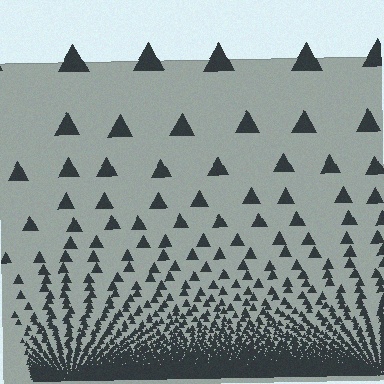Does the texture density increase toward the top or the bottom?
Density increases toward the bottom.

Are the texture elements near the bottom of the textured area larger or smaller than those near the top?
Smaller. The gradient is inverted — elements near the bottom are smaller and denser.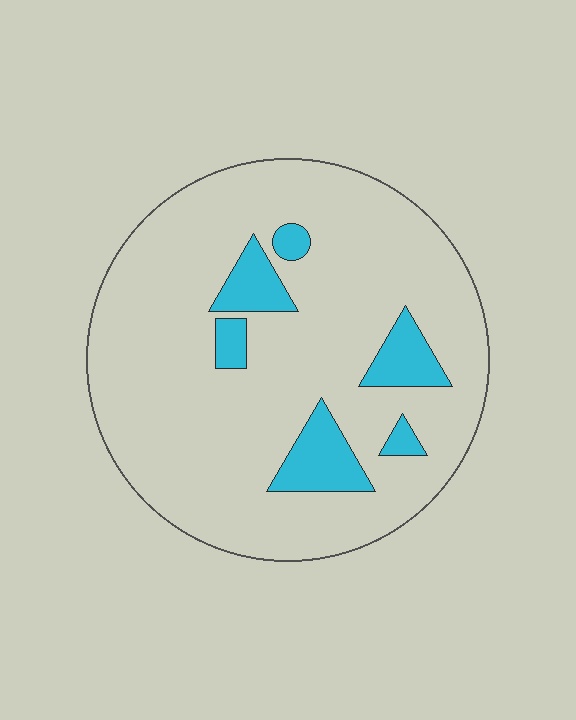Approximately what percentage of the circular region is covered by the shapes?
Approximately 15%.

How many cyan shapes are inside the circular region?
6.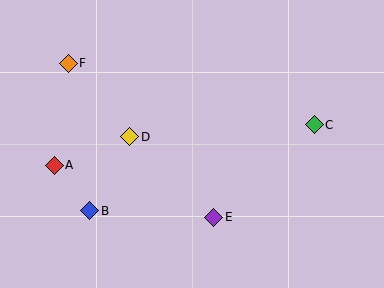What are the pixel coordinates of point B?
Point B is at (90, 211).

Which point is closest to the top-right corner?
Point C is closest to the top-right corner.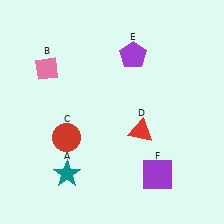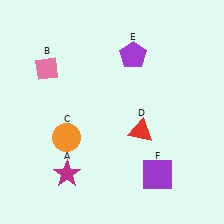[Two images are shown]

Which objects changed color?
A changed from teal to magenta. C changed from red to orange.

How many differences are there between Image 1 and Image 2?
There are 2 differences between the two images.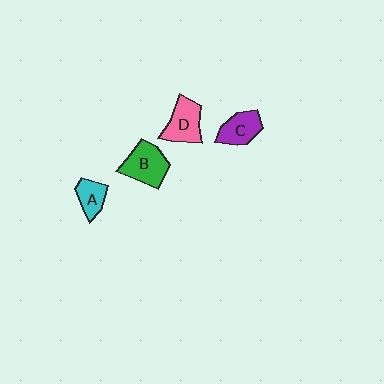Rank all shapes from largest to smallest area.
From largest to smallest: B (green), D (pink), C (purple), A (cyan).